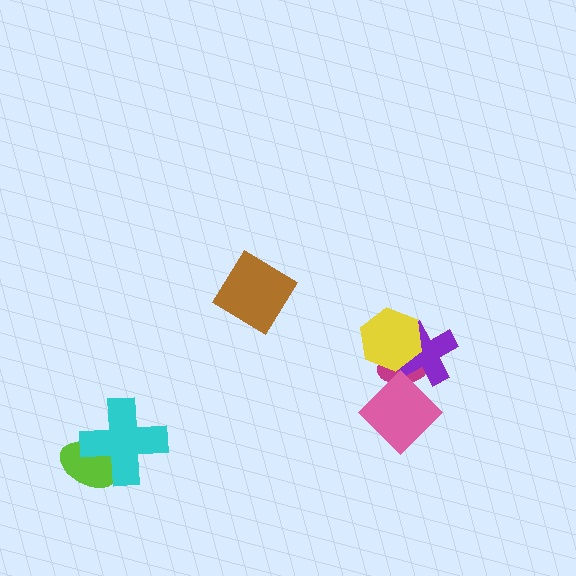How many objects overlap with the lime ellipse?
1 object overlaps with the lime ellipse.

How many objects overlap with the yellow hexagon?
2 objects overlap with the yellow hexagon.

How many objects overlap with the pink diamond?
2 objects overlap with the pink diamond.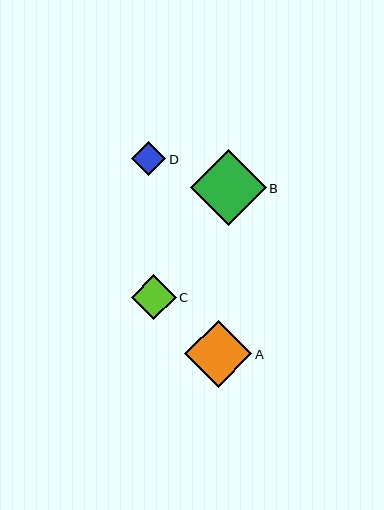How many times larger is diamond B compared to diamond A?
Diamond B is approximately 1.1 times the size of diamond A.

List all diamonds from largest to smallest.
From largest to smallest: B, A, C, D.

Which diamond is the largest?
Diamond B is the largest with a size of approximately 76 pixels.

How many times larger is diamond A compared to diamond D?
Diamond A is approximately 2.0 times the size of diamond D.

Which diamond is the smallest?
Diamond D is the smallest with a size of approximately 34 pixels.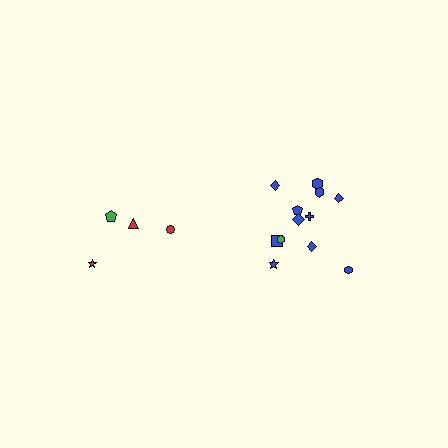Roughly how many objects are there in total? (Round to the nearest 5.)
Roughly 15 objects in total.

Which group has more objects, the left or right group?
The right group.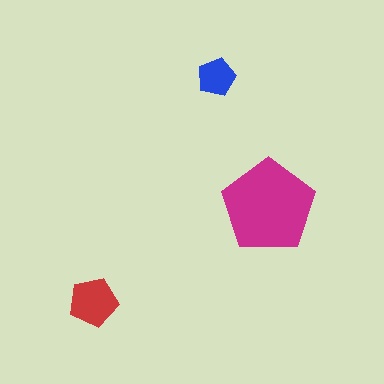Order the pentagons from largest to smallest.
the magenta one, the red one, the blue one.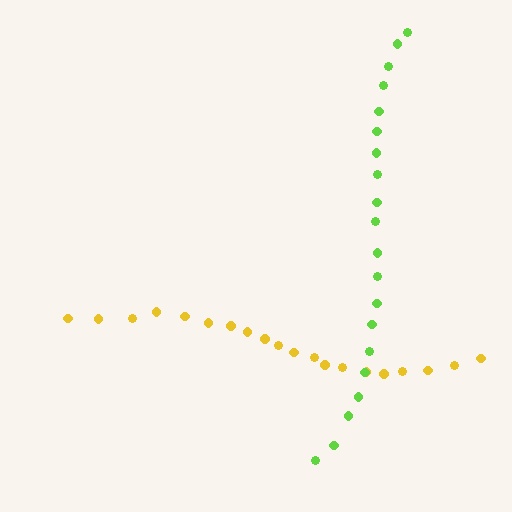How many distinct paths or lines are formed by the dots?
There are 2 distinct paths.